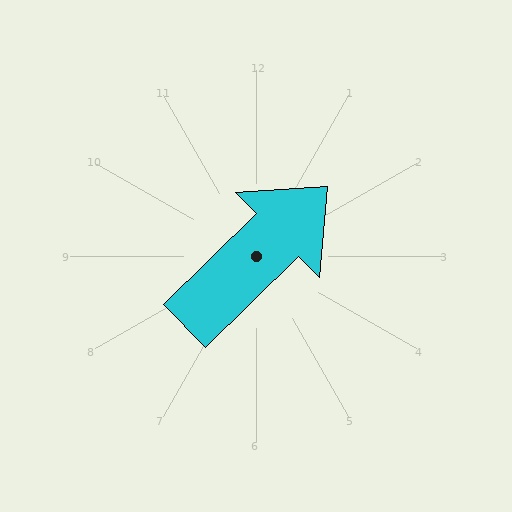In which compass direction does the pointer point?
Northeast.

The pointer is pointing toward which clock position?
Roughly 2 o'clock.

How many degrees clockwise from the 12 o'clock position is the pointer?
Approximately 46 degrees.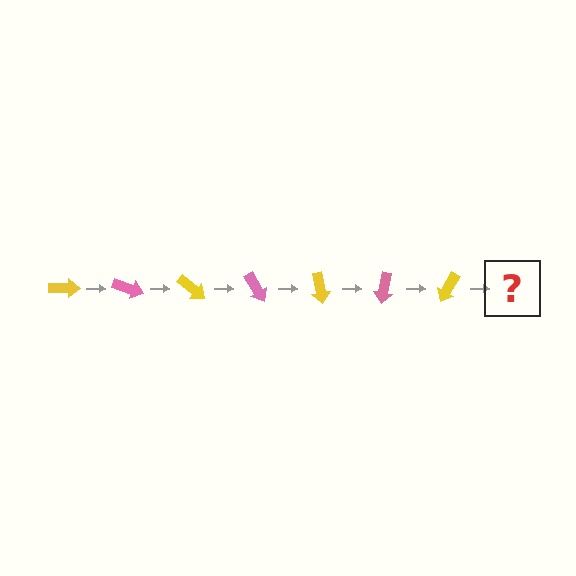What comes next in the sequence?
The next element should be a pink arrow, rotated 140 degrees from the start.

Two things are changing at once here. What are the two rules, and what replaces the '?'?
The two rules are that it rotates 20 degrees each step and the color cycles through yellow and pink. The '?' should be a pink arrow, rotated 140 degrees from the start.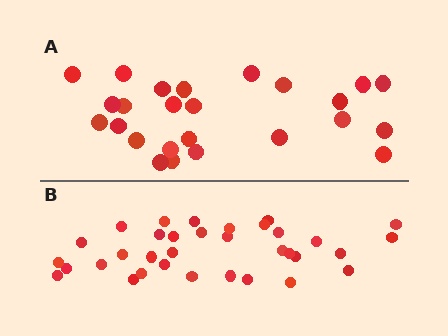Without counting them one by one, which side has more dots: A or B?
Region B (the bottom region) has more dots.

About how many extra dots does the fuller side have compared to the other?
Region B has roughly 8 or so more dots than region A.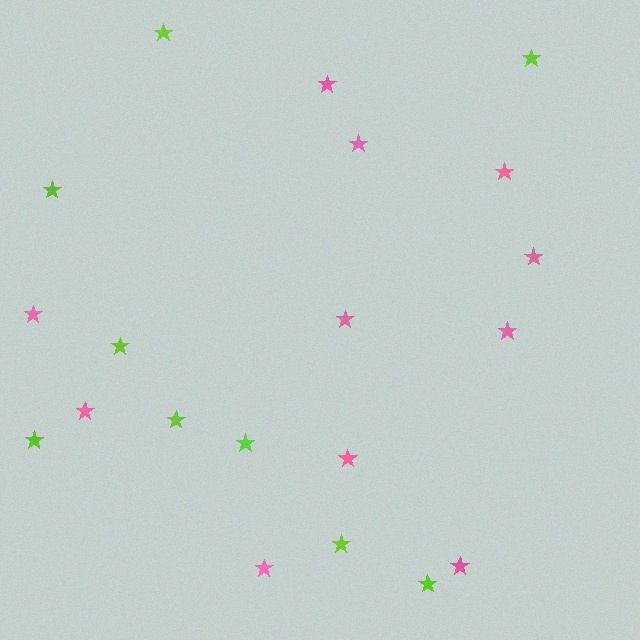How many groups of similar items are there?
There are 2 groups: one group of lime stars (9) and one group of pink stars (11).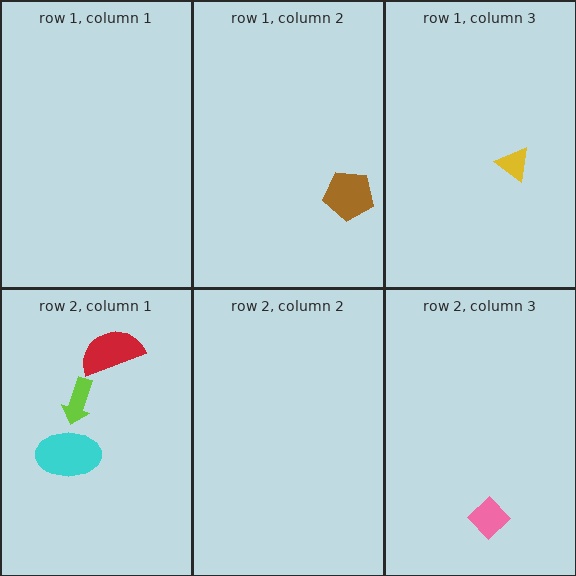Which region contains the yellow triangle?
The row 1, column 3 region.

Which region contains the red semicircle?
The row 2, column 1 region.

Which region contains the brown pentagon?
The row 1, column 2 region.